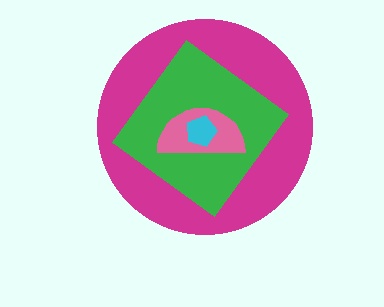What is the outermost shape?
The magenta circle.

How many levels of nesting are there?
4.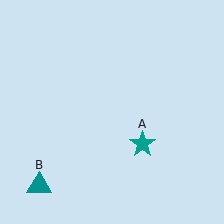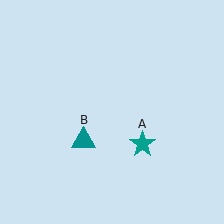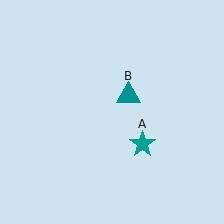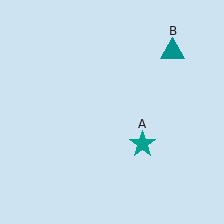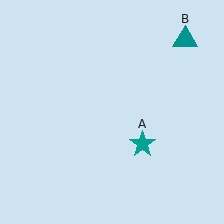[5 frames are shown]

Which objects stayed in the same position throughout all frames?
Teal star (object A) remained stationary.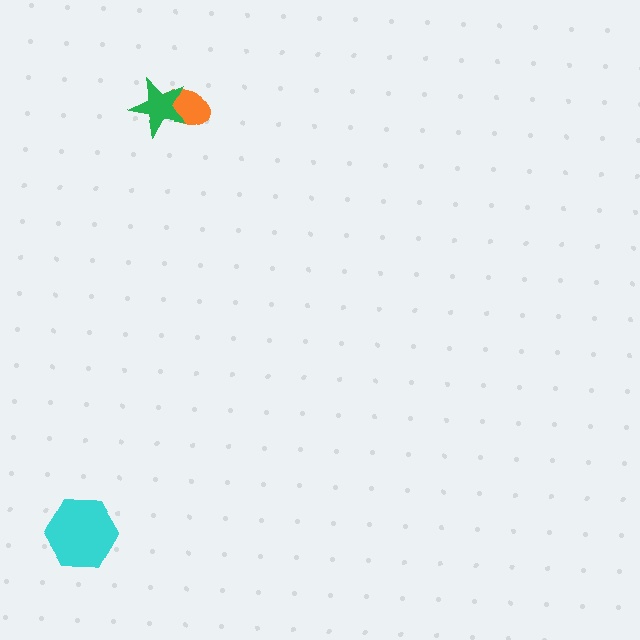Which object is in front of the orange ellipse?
The green star is in front of the orange ellipse.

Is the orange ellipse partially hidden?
Yes, it is partially covered by another shape.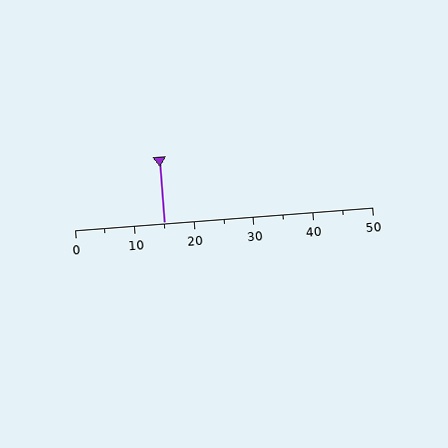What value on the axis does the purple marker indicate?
The marker indicates approximately 15.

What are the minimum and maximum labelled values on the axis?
The axis runs from 0 to 50.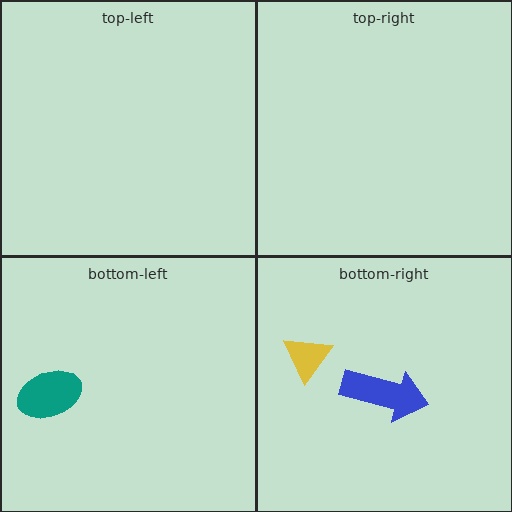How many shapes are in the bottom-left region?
1.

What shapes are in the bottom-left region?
The teal ellipse.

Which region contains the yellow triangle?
The bottom-right region.